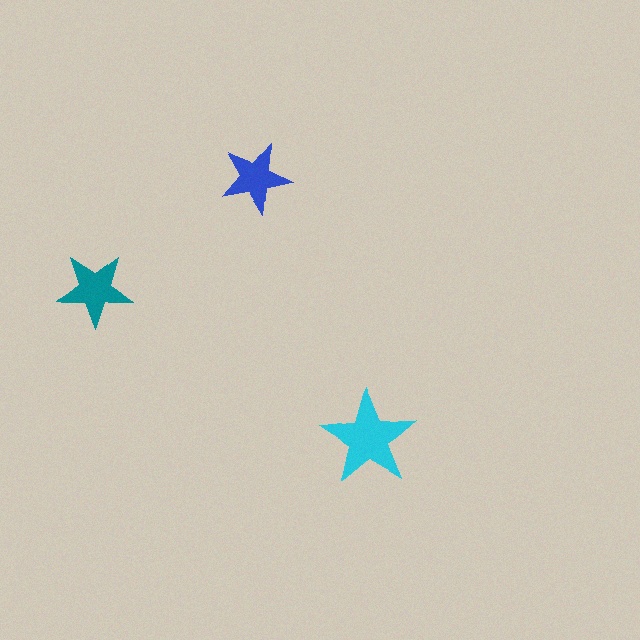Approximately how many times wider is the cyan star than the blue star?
About 1.5 times wider.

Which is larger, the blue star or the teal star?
The teal one.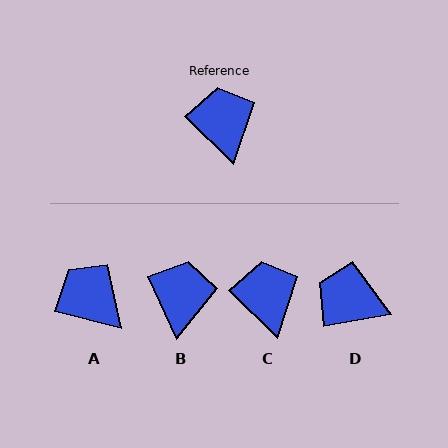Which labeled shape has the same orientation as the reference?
C.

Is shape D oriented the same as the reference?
No, it is off by about 54 degrees.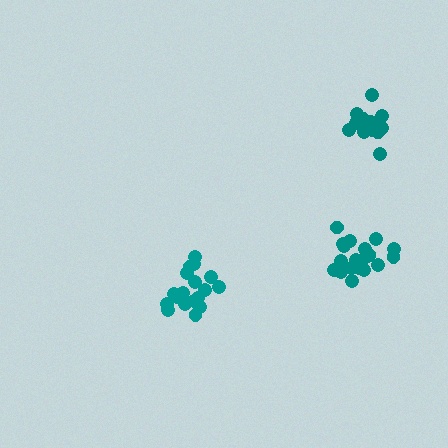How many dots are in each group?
Group 1: 19 dots, Group 2: 15 dots, Group 3: 18 dots (52 total).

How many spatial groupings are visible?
There are 3 spatial groupings.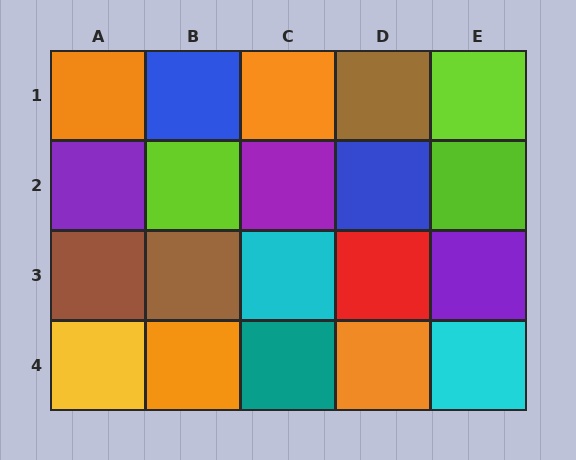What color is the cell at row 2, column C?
Purple.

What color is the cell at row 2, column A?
Purple.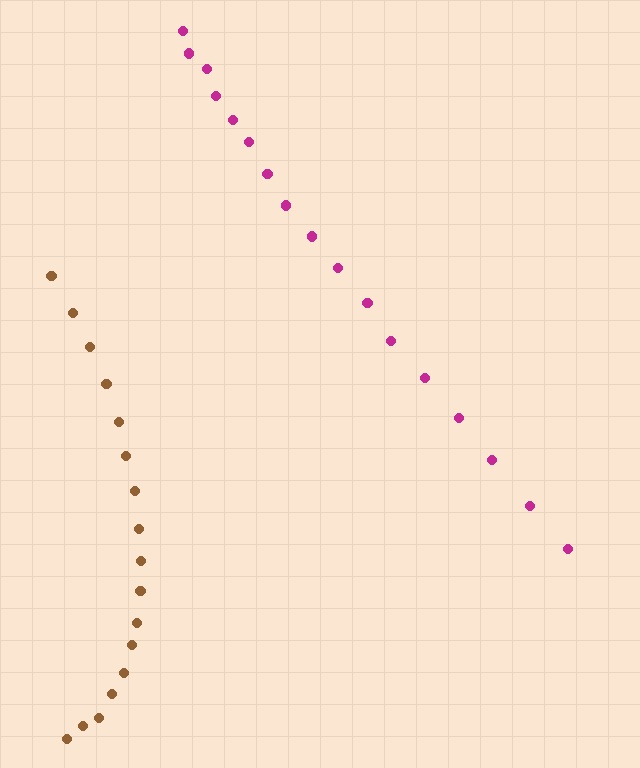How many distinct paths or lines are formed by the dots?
There are 2 distinct paths.